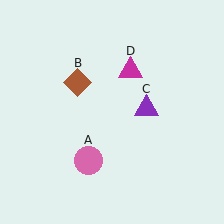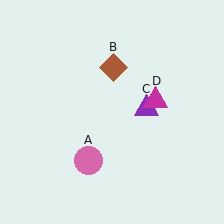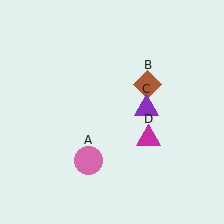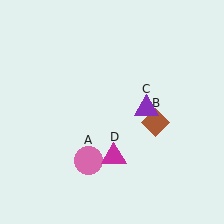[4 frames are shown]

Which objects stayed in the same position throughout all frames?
Pink circle (object A) and purple triangle (object C) remained stationary.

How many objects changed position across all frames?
2 objects changed position: brown diamond (object B), magenta triangle (object D).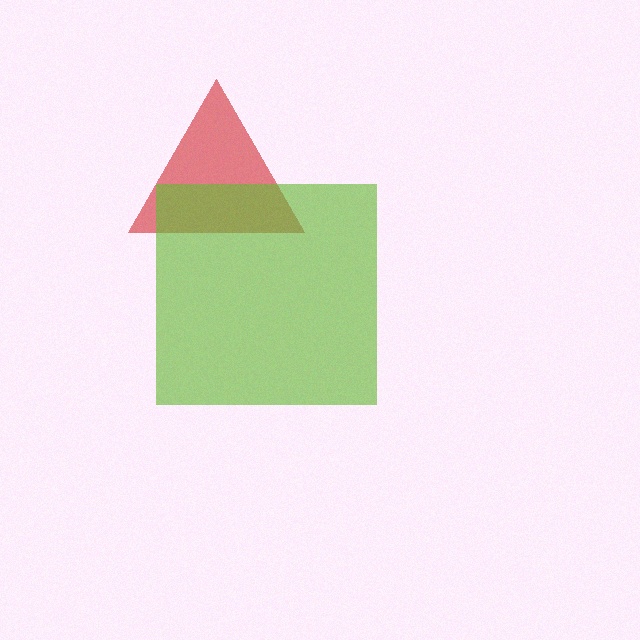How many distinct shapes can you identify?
There are 2 distinct shapes: a red triangle, a lime square.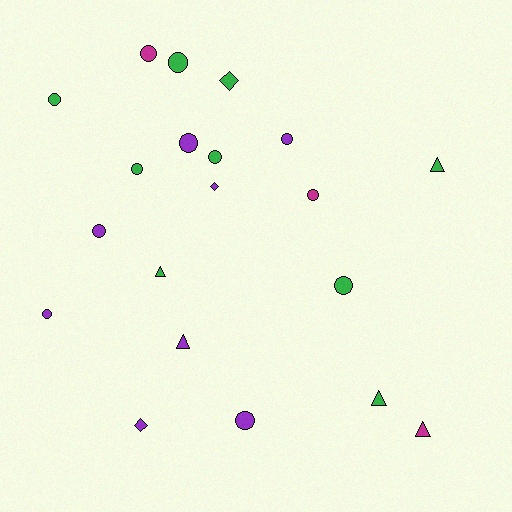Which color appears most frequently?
Green, with 9 objects.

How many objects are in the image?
There are 20 objects.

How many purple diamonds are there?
There are 2 purple diamonds.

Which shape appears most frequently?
Circle, with 12 objects.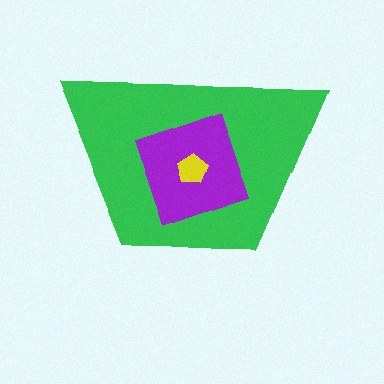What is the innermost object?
The yellow pentagon.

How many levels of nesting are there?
3.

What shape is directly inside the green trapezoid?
The purple diamond.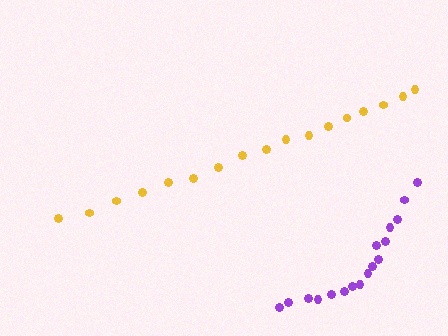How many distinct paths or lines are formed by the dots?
There are 2 distinct paths.